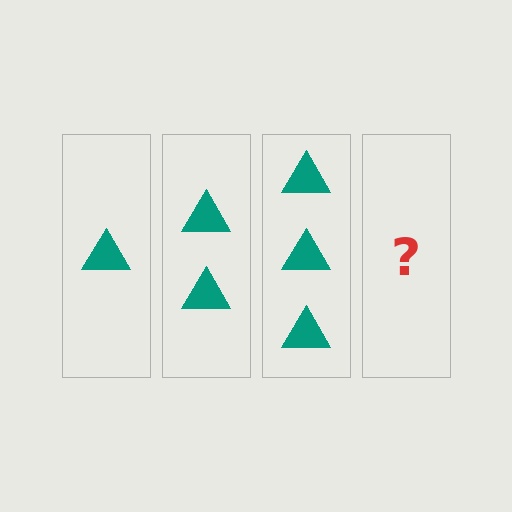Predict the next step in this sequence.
The next step is 4 triangles.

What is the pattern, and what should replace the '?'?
The pattern is that each step adds one more triangle. The '?' should be 4 triangles.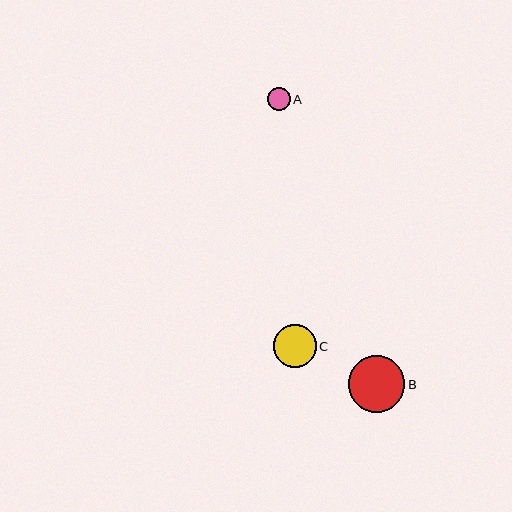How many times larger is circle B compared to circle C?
Circle B is approximately 1.3 times the size of circle C.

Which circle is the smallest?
Circle A is the smallest with a size of approximately 23 pixels.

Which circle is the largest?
Circle B is the largest with a size of approximately 56 pixels.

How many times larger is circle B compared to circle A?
Circle B is approximately 2.4 times the size of circle A.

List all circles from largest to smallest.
From largest to smallest: B, C, A.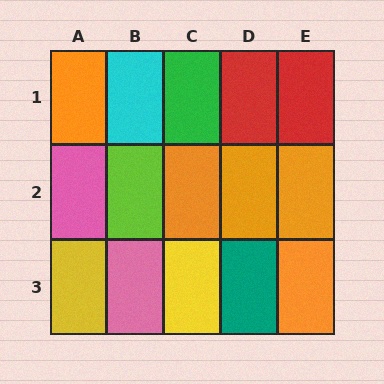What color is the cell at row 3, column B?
Pink.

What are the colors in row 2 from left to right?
Pink, lime, orange, orange, orange.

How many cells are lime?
1 cell is lime.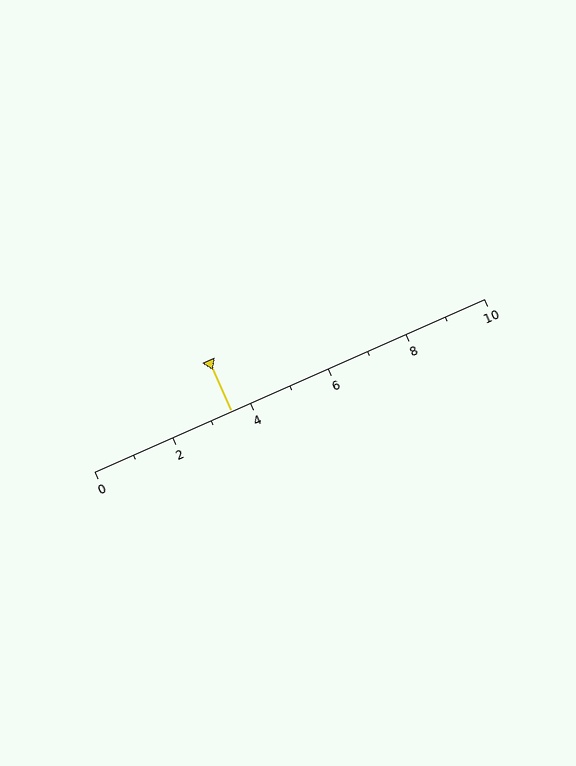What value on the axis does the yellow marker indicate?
The marker indicates approximately 3.5.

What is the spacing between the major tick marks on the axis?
The major ticks are spaced 2 apart.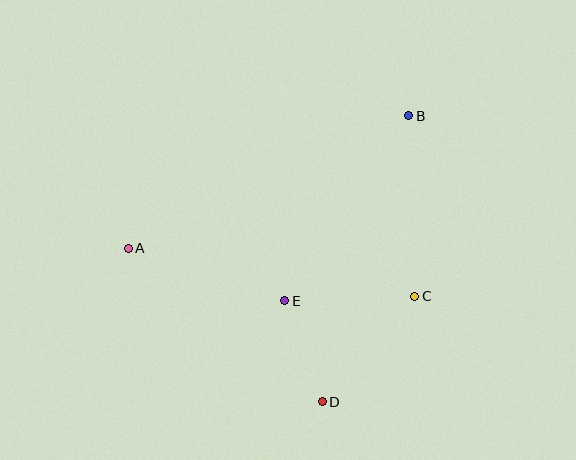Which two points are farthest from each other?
Points A and B are farthest from each other.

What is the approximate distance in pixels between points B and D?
The distance between B and D is approximately 299 pixels.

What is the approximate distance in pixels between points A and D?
The distance between A and D is approximately 247 pixels.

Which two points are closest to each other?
Points D and E are closest to each other.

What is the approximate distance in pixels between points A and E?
The distance between A and E is approximately 165 pixels.